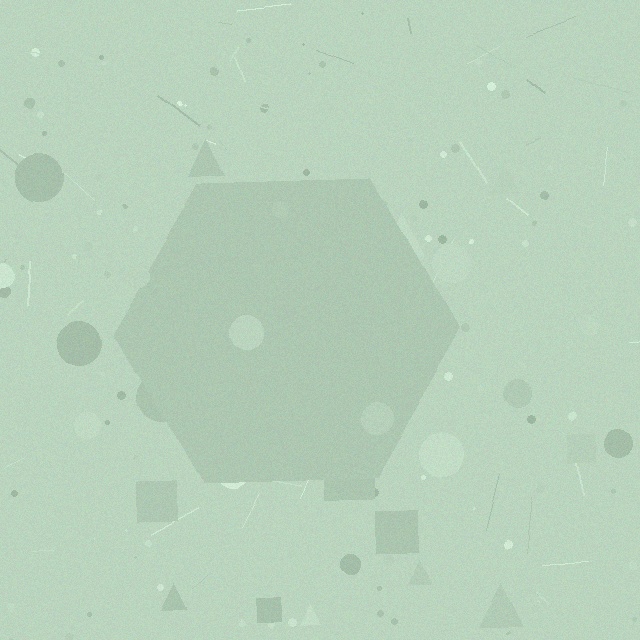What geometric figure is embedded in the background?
A hexagon is embedded in the background.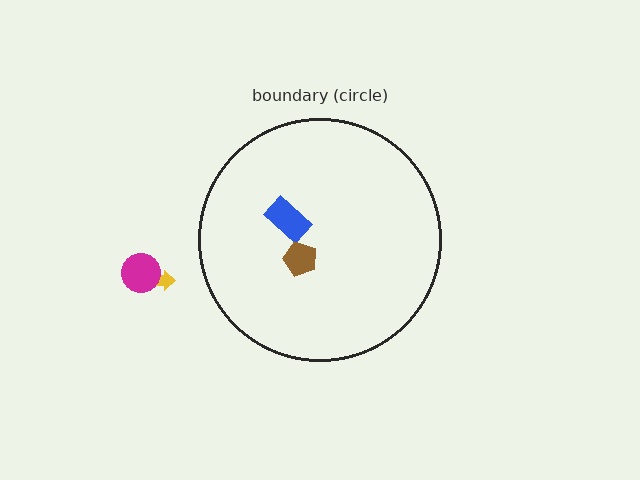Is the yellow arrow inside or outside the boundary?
Outside.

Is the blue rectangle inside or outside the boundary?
Inside.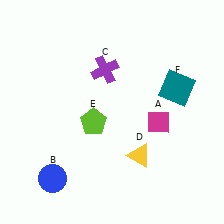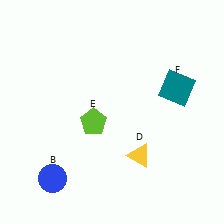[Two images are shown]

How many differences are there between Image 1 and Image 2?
There are 2 differences between the two images.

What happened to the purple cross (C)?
The purple cross (C) was removed in Image 2. It was in the top-left area of Image 1.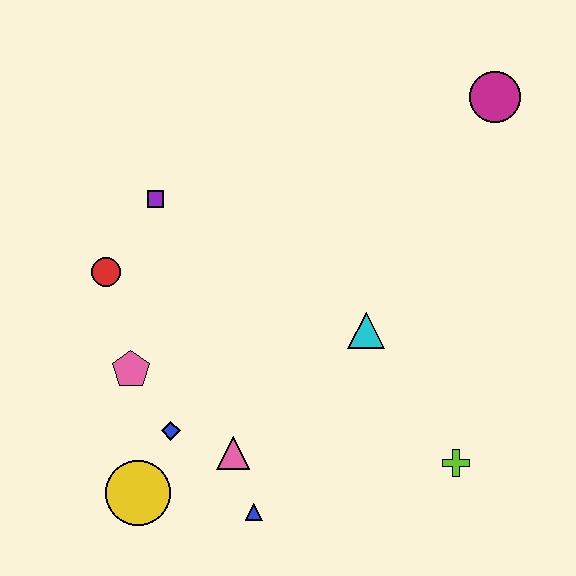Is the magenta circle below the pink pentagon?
No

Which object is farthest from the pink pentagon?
The magenta circle is farthest from the pink pentagon.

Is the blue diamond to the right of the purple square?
Yes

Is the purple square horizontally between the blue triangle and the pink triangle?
No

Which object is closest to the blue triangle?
The pink triangle is closest to the blue triangle.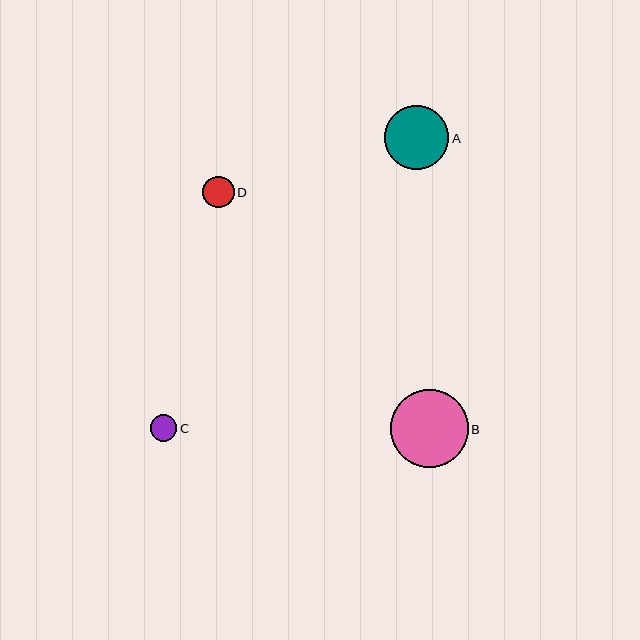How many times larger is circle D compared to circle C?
Circle D is approximately 1.2 times the size of circle C.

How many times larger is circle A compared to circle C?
Circle A is approximately 2.4 times the size of circle C.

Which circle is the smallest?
Circle C is the smallest with a size of approximately 27 pixels.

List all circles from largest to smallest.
From largest to smallest: B, A, D, C.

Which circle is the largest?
Circle B is the largest with a size of approximately 78 pixels.